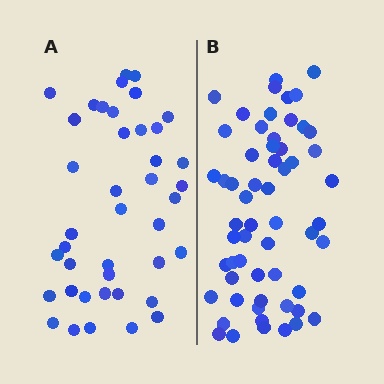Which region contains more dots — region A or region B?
Region B (the right region) has more dots.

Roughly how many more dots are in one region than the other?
Region B has approximately 15 more dots than region A.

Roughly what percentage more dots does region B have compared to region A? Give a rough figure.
About 40% more.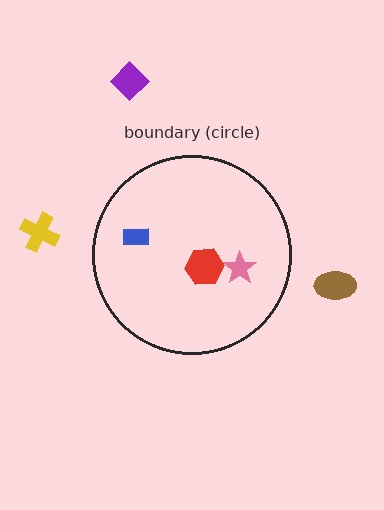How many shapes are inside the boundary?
3 inside, 3 outside.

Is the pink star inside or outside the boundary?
Inside.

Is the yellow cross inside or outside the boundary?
Outside.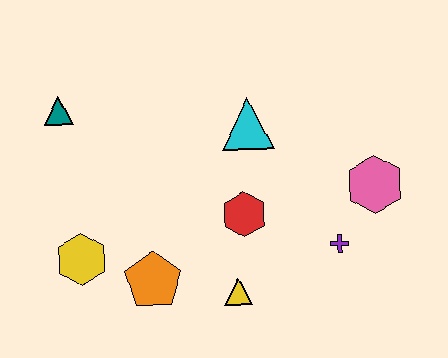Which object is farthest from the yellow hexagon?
The pink hexagon is farthest from the yellow hexagon.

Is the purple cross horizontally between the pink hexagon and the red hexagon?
Yes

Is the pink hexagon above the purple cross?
Yes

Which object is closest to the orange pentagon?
The yellow hexagon is closest to the orange pentagon.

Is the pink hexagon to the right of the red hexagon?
Yes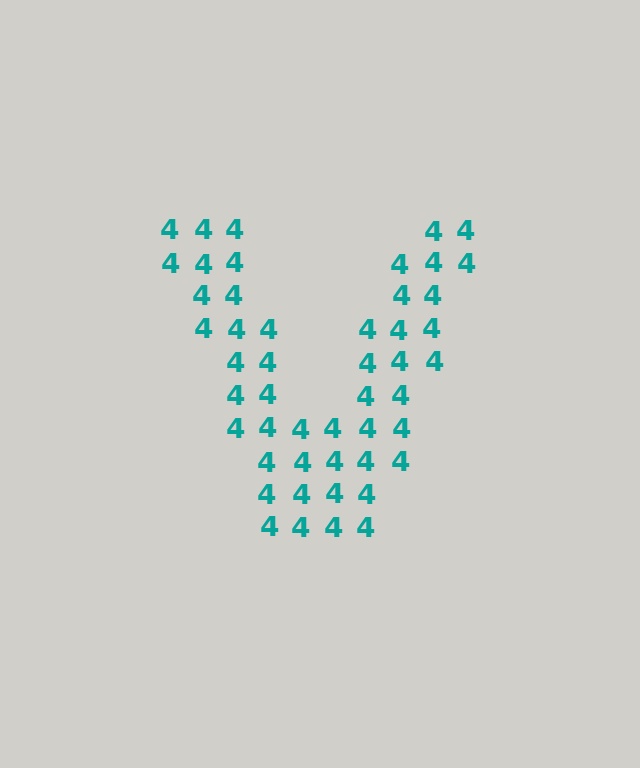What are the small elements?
The small elements are digit 4's.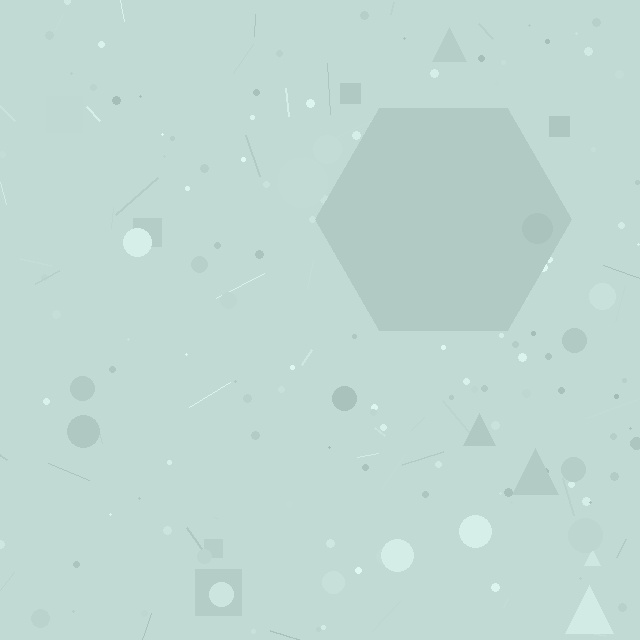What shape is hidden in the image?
A hexagon is hidden in the image.